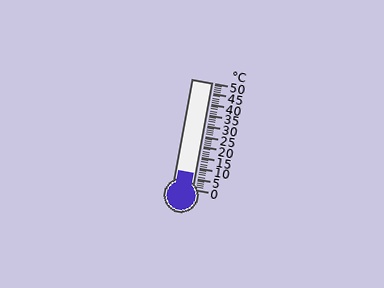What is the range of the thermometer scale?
The thermometer scale ranges from 0°C to 50°C.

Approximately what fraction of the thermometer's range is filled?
The thermometer is filled to approximately 15% of its range.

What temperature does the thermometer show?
The thermometer shows approximately 7°C.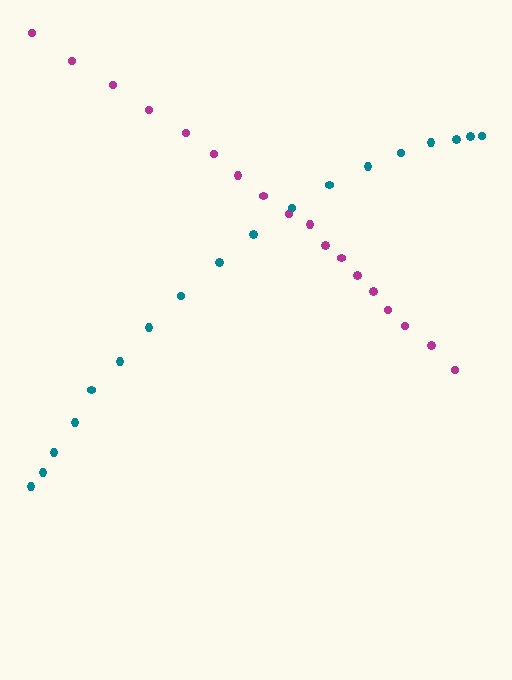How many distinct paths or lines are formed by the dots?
There are 2 distinct paths.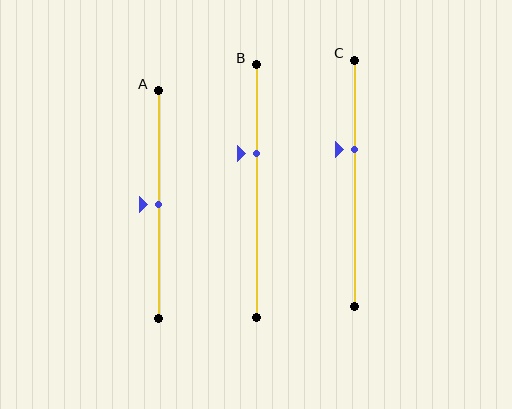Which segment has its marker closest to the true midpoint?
Segment A has its marker closest to the true midpoint.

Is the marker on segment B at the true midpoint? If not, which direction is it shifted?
No, the marker on segment B is shifted upward by about 15% of the segment length.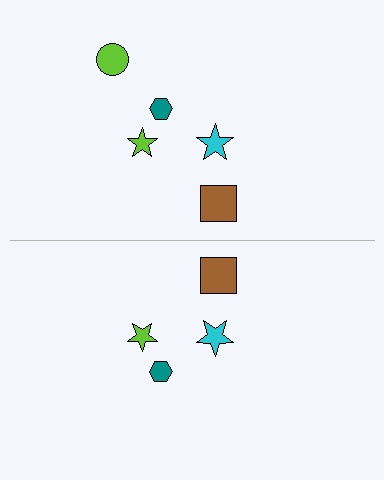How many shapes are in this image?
There are 9 shapes in this image.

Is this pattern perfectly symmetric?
No, the pattern is not perfectly symmetric. A lime circle is missing from the bottom side.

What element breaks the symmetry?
A lime circle is missing from the bottom side.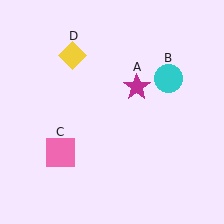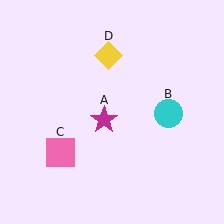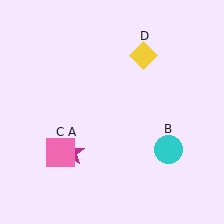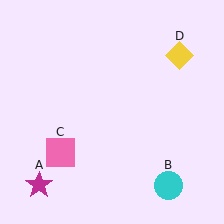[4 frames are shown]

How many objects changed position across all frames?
3 objects changed position: magenta star (object A), cyan circle (object B), yellow diamond (object D).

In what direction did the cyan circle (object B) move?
The cyan circle (object B) moved down.